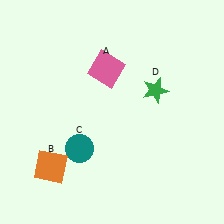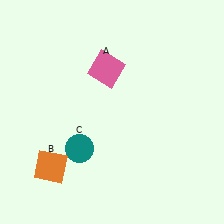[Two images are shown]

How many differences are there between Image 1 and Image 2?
There is 1 difference between the two images.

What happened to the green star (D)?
The green star (D) was removed in Image 2. It was in the top-right area of Image 1.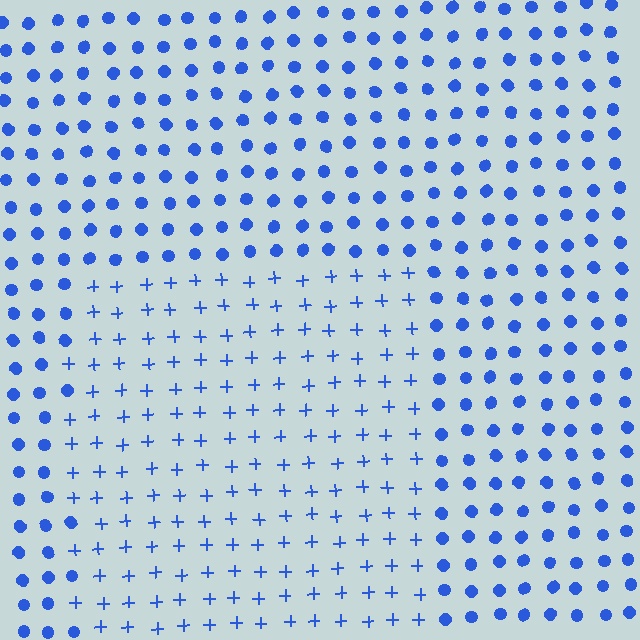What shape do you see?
I see a rectangle.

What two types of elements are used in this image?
The image uses plus signs inside the rectangle region and circles outside it.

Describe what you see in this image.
The image is filled with small blue elements arranged in a uniform grid. A rectangle-shaped region contains plus signs, while the surrounding area contains circles. The boundary is defined purely by the change in element shape.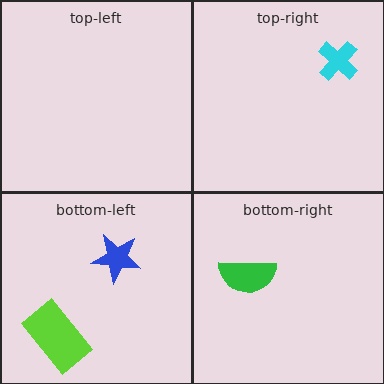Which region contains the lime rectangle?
The bottom-left region.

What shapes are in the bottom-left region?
The lime rectangle, the blue star.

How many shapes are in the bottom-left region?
2.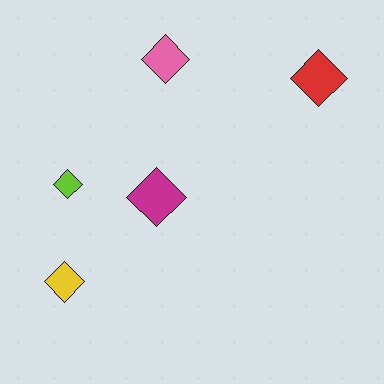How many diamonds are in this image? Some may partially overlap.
There are 5 diamonds.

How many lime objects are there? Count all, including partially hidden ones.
There is 1 lime object.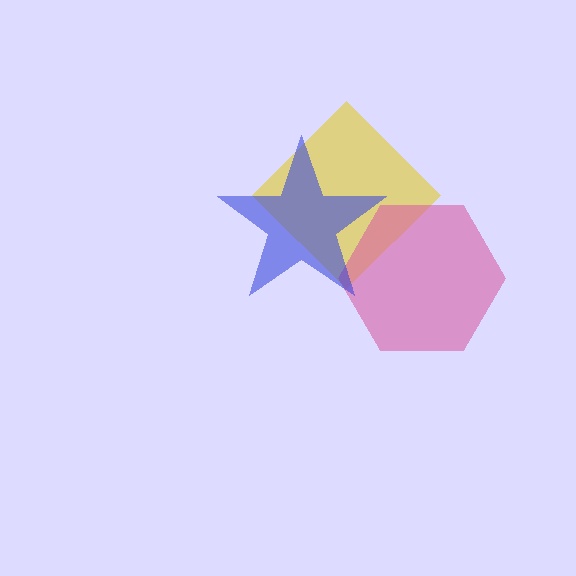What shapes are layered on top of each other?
The layered shapes are: a yellow diamond, a pink hexagon, a blue star.